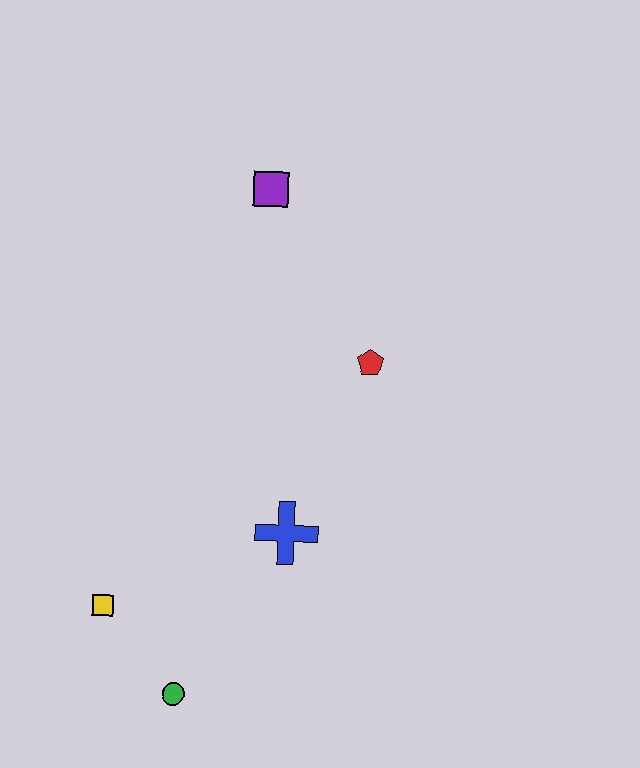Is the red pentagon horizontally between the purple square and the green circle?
No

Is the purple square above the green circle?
Yes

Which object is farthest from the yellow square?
The purple square is farthest from the yellow square.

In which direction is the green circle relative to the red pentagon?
The green circle is below the red pentagon.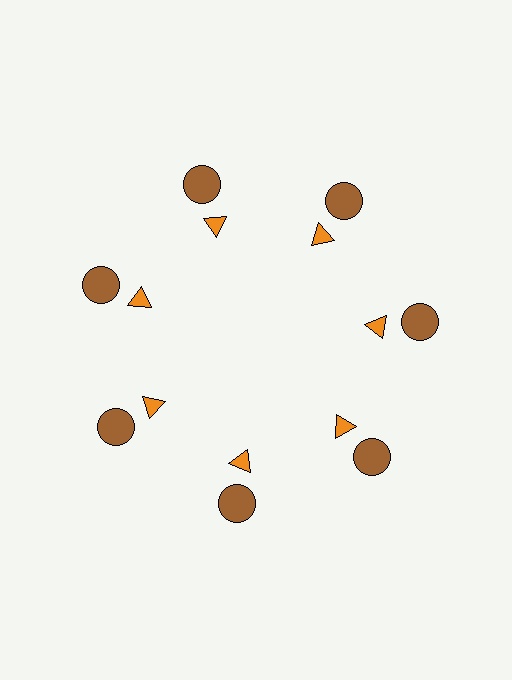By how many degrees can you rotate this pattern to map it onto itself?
The pattern maps onto itself every 51 degrees of rotation.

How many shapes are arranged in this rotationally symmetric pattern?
There are 14 shapes, arranged in 7 groups of 2.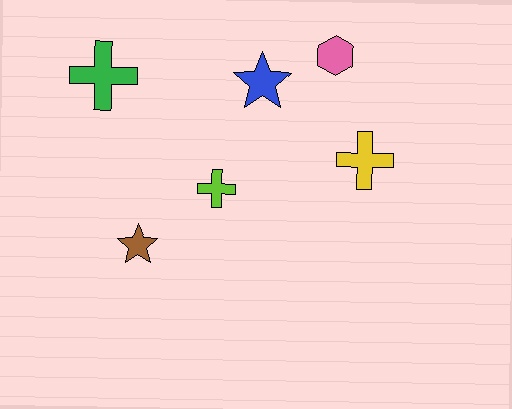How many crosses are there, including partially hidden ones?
There are 3 crosses.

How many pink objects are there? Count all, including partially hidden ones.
There is 1 pink object.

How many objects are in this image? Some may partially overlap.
There are 6 objects.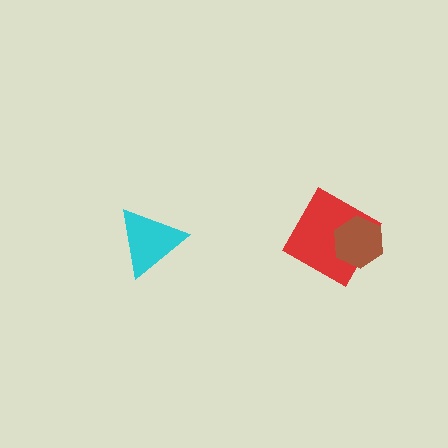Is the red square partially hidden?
Yes, it is partially covered by another shape.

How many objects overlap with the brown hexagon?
1 object overlaps with the brown hexagon.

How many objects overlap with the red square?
1 object overlaps with the red square.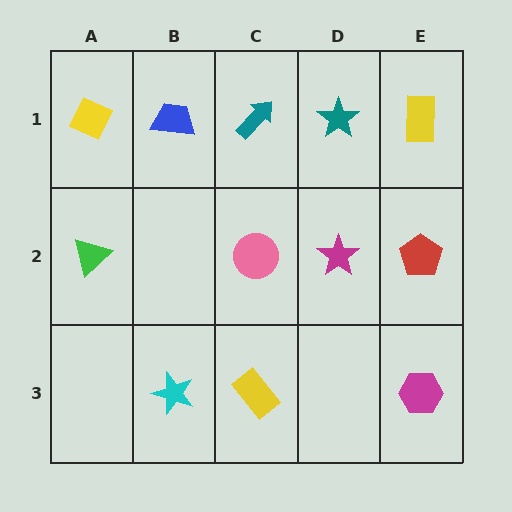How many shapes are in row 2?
4 shapes.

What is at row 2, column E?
A red pentagon.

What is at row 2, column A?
A green triangle.